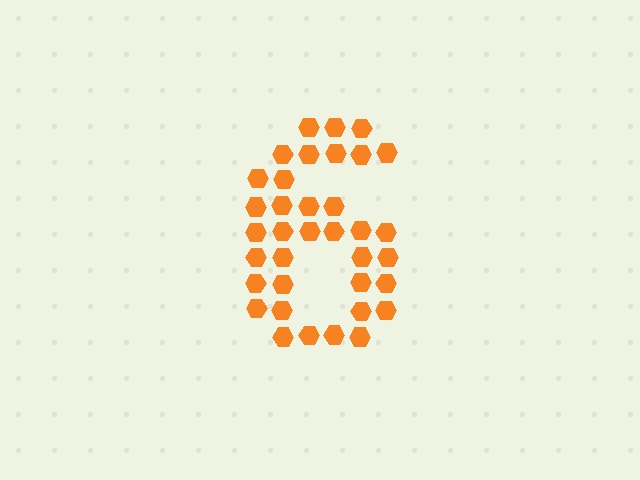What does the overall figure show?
The overall figure shows the digit 6.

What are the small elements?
The small elements are hexagons.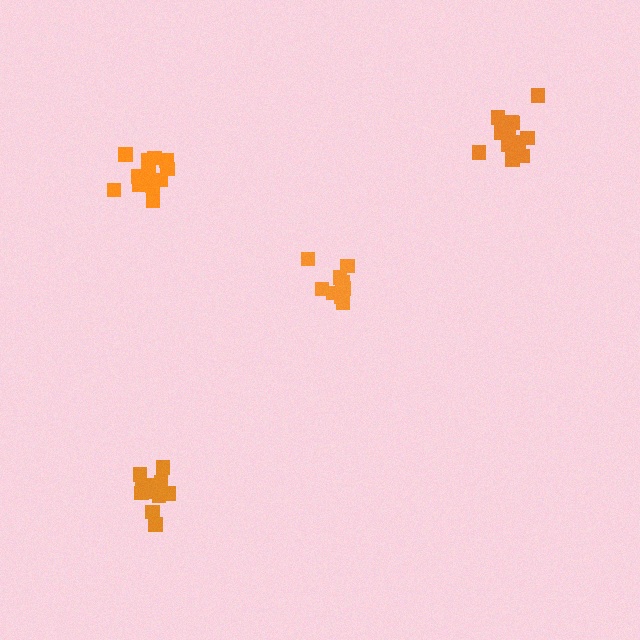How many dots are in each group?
Group 1: 14 dots, Group 2: 13 dots, Group 3: 14 dots, Group 4: 9 dots (50 total).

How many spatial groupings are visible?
There are 4 spatial groupings.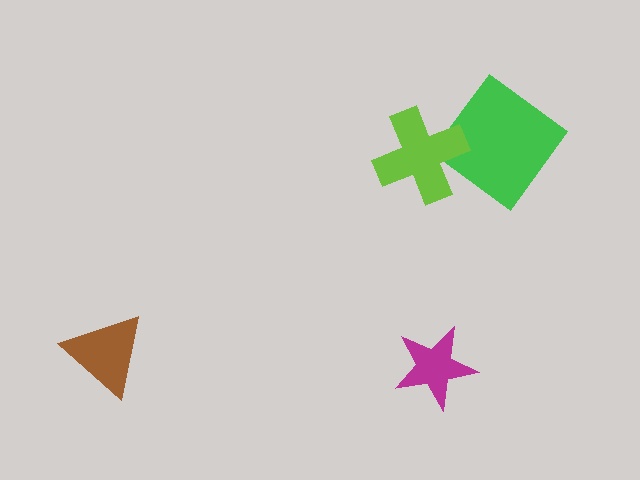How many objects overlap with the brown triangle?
0 objects overlap with the brown triangle.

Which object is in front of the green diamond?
The lime cross is in front of the green diamond.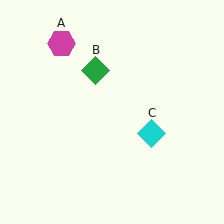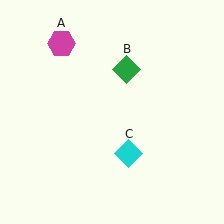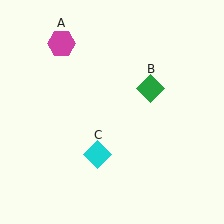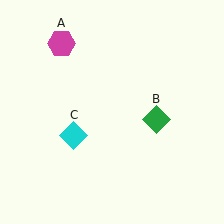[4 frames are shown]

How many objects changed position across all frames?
2 objects changed position: green diamond (object B), cyan diamond (object C).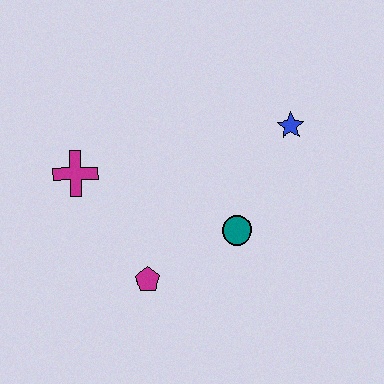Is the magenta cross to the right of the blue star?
No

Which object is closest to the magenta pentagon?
The teal circle is closest to the magenta pentagon.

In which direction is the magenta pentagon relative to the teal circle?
The magenta pentagon is to the left of the teal circle.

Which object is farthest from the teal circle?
The magenta cross is farthest from the teal circle.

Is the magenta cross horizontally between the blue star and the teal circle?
No